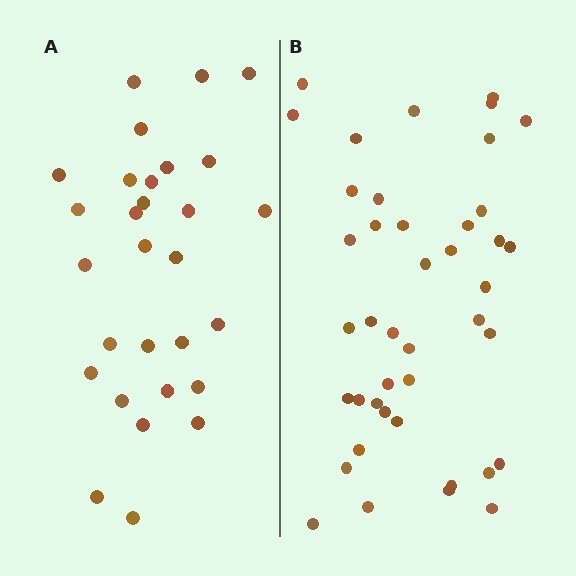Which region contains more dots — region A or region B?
Region B (the right region) has more dots.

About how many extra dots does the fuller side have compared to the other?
Region B has approximately 15 more dots than region A.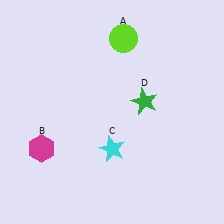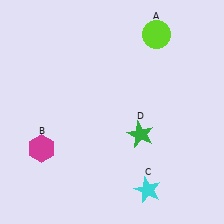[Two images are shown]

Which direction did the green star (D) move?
The green star (D) moved down.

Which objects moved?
The objects that moved are: the lime circle (A), the cyan star (C), the green star (D).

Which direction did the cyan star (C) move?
The cyan star (C) moved down.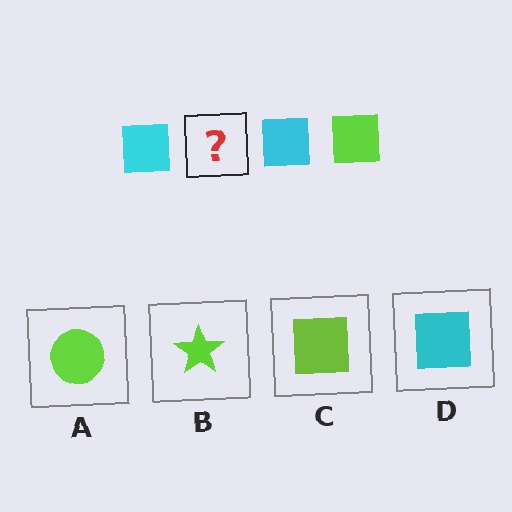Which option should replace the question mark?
Option C.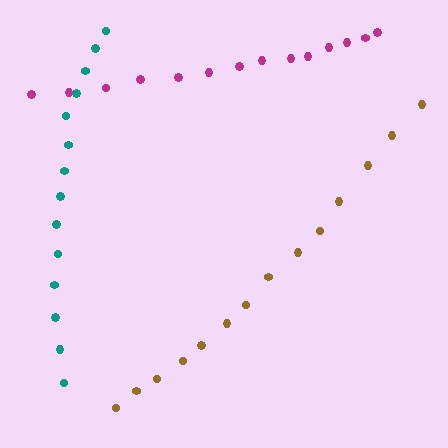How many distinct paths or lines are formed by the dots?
There are 3 distinct paths.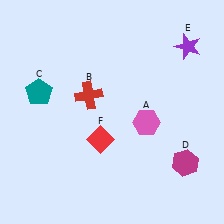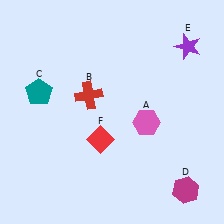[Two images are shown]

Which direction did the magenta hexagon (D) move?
The magenta hexagon (D) moved down.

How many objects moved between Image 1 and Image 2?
1 object moved between the two images.